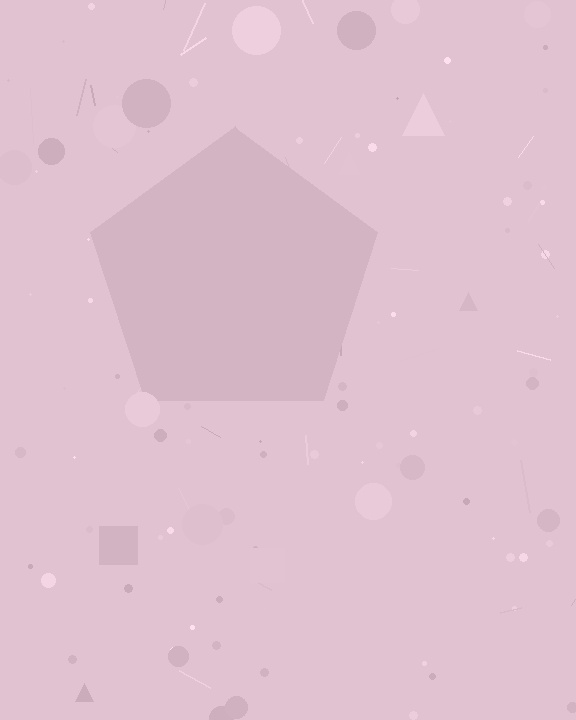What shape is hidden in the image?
A pentagon is hidden in the image.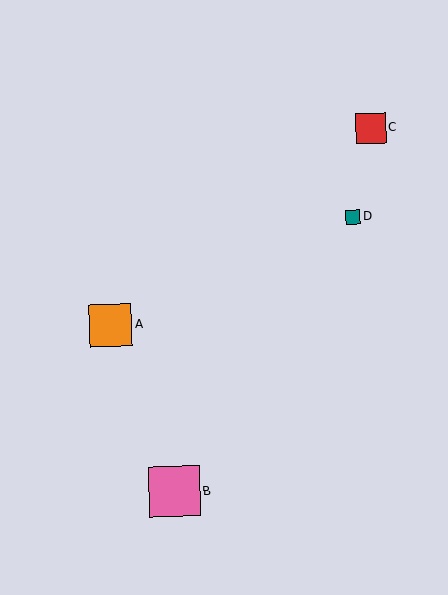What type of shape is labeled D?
Shape D is a teal square.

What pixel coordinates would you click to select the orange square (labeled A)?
Click at (110, 325) to select the orange square A.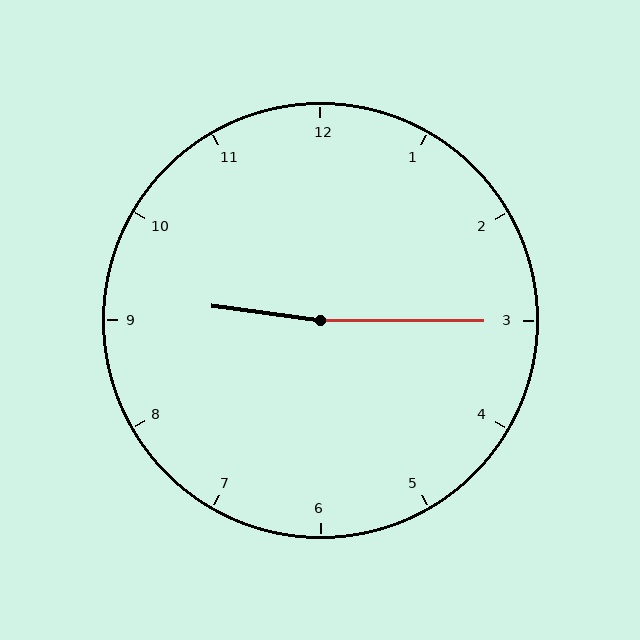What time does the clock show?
9:15.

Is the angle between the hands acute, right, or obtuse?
It is obtuse.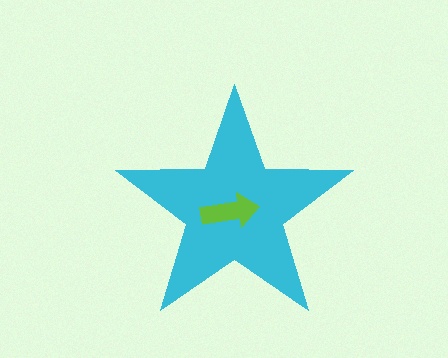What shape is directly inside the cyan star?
The lime arrow.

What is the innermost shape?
The lime arrow.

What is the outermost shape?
The cyan star.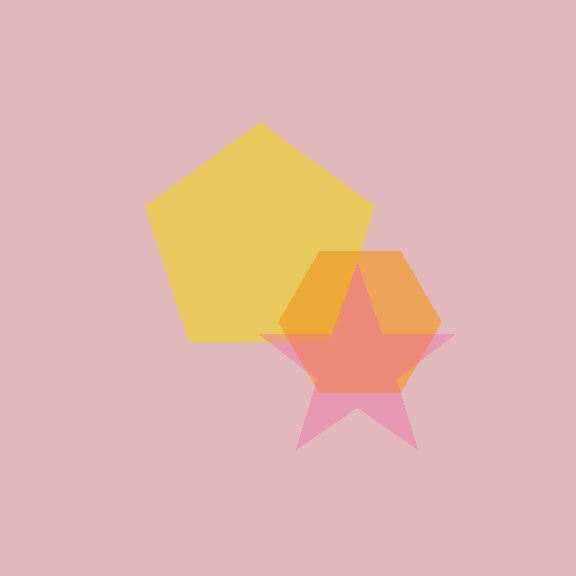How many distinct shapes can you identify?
There are 3 distinct shapes: a yellow pentagon, an orange hexagon, a pink star.